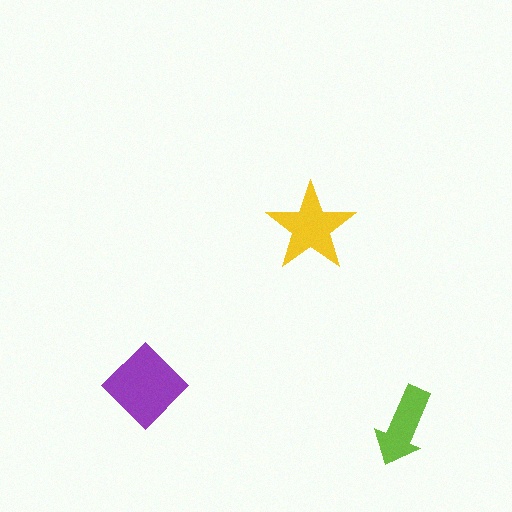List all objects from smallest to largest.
The lime arrow, the yellow star, the purple diamond.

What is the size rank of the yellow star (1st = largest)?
2nd.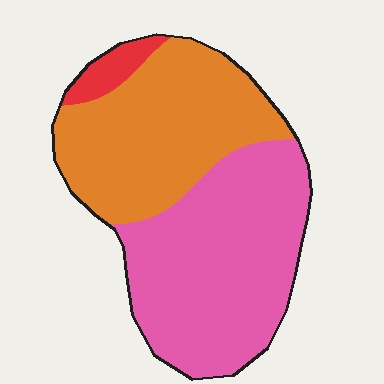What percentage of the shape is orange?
Orange takes up between a quarter and a half of the shape.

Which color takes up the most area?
Pink, at roughly 50%.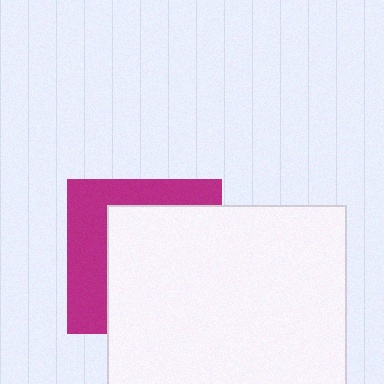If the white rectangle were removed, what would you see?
You would see the complete magenta square.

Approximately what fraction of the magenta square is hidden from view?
Roughly 62% of the magenta square is hidden behind the white rectangle.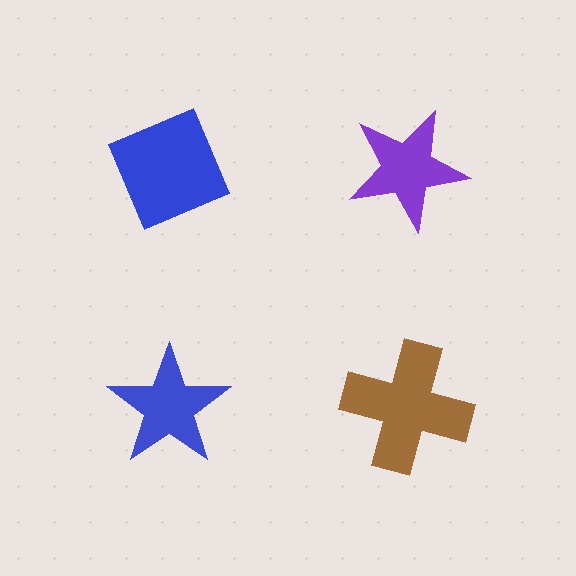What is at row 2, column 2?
A brown cross.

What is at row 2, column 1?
A blue star.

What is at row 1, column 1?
A blue diamond.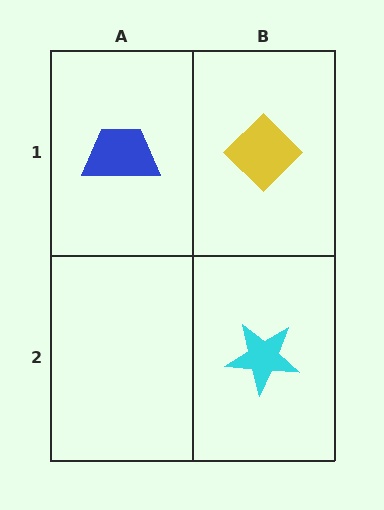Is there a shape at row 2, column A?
No, that cell is empty.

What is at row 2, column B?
A cyan star.